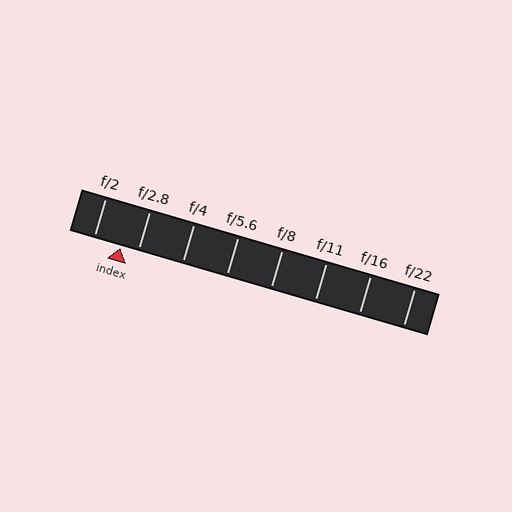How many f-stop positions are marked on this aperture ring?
There are 8 f-stop positions marked.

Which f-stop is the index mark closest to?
The index mark is closest to f/2.8.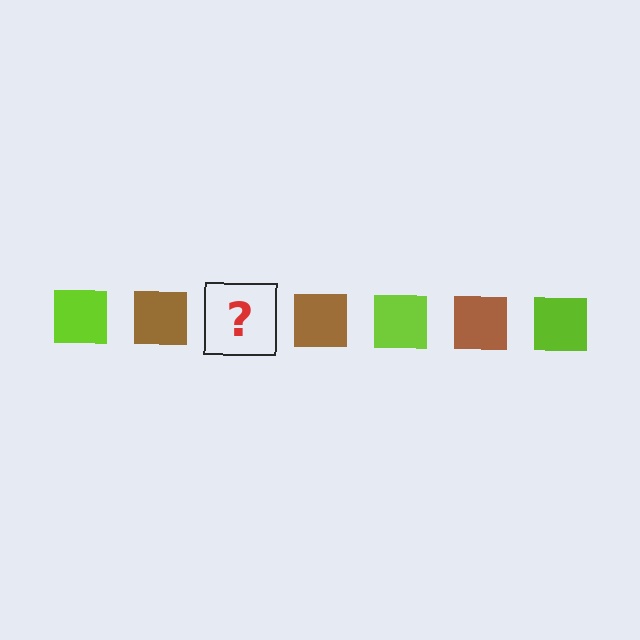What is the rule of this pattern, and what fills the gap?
The rule is that the pattern cycles through lime, brown squares. The gap should be filled with a lime square.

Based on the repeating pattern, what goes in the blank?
The blank should be a lime square.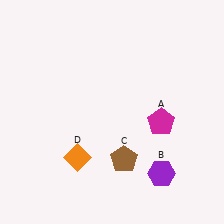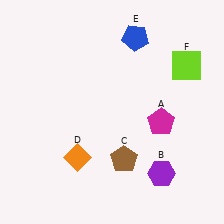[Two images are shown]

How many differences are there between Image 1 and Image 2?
There are 2 differences between the two images.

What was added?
A blue pentagon (E), a lime square (F) were added in Image 2.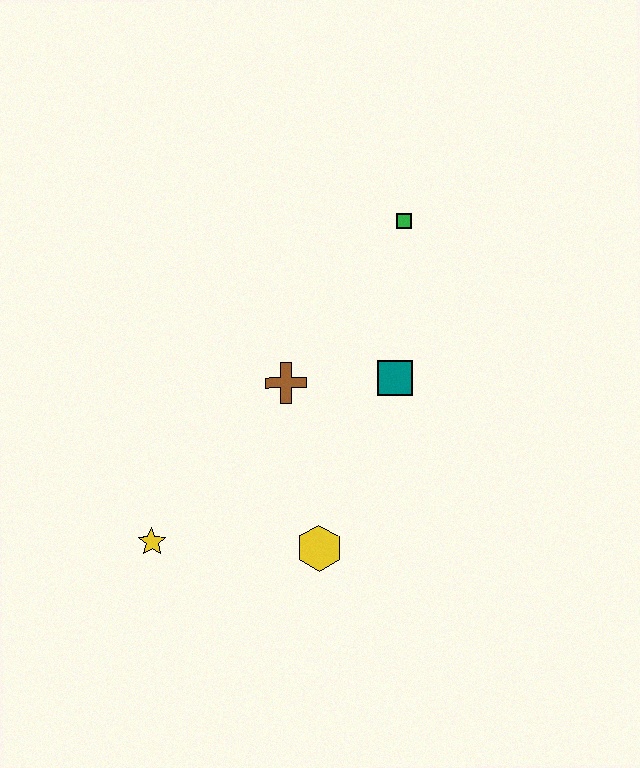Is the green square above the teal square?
Yes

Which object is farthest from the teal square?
The yellow star is farthest from the teal square.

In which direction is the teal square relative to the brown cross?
The teal square is to the right of the brown cross.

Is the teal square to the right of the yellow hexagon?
Yes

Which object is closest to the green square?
The teal square is closest to the green square.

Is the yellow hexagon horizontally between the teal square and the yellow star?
Yes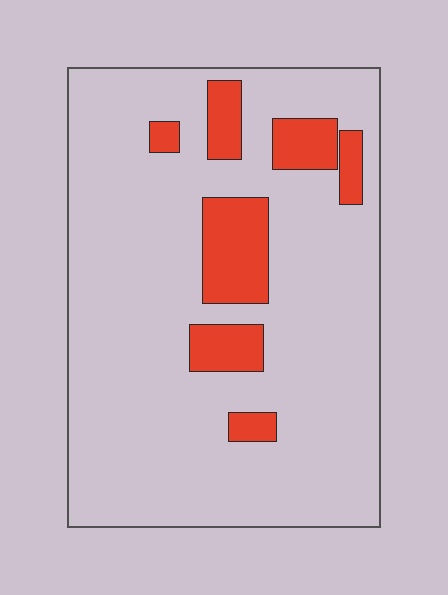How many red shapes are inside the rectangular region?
7.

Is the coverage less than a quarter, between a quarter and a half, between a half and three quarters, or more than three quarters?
Less than a quarter.